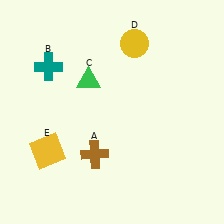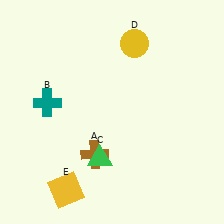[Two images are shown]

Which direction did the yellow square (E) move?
The yellow square (E) moved down.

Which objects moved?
The objects that moved are: the teal cross (B), the green triangle (C), the yellow square (E).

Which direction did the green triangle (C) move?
The green triangle (C) moved down.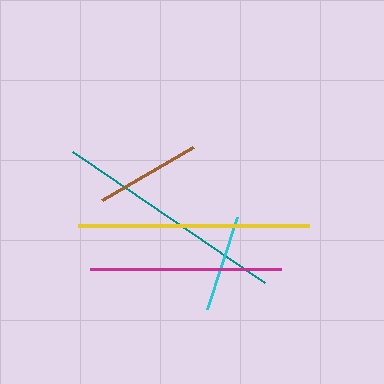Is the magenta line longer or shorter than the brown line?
The magenta line is longer than the brown line.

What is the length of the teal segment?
The teal segment is approximately 232 pixels long.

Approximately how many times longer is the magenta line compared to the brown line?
The magenta line is approximately 1.8 times the length of the brown line.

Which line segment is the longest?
The teal line is the longest at approximately 232 pixels.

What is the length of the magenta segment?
The magenta segment is approximately 191 pixels long.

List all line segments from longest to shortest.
From longest to shortest: teal, yellow, magenta, brown, cyan.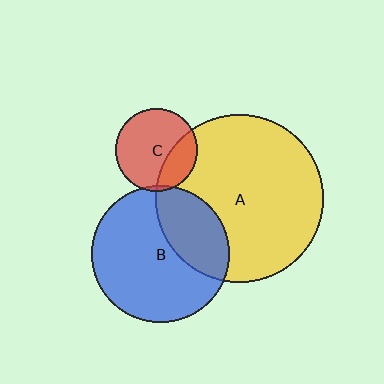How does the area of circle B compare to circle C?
Approximately 2.8 times.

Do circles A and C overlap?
Yes.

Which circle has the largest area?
Circle A (yellow).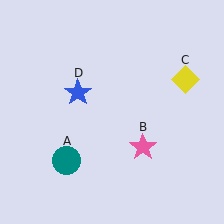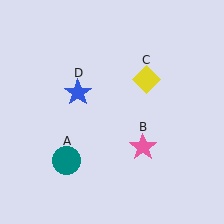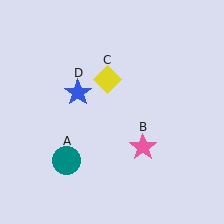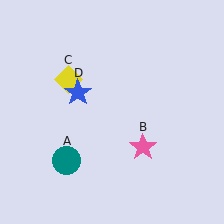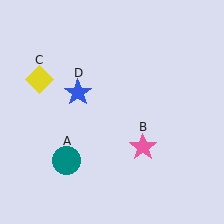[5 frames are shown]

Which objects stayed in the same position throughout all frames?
Teal circle (object A) and pink star (object B) and blue star (object D) remained stationary.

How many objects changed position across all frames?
1 object changed position: yellow diamond (object C).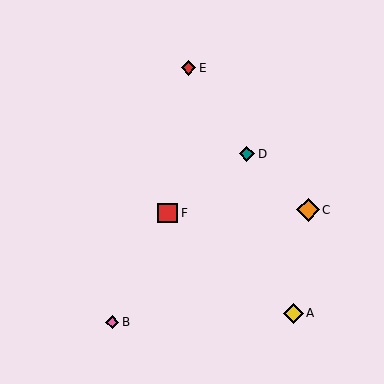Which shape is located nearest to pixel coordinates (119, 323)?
The pink diamond (labeled B) at (112, 322) is nearest to that location.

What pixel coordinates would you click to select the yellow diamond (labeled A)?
Click at (293, 313) to select the yellow diamond A.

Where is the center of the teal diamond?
The center of the teal diamond is at (247, 154).